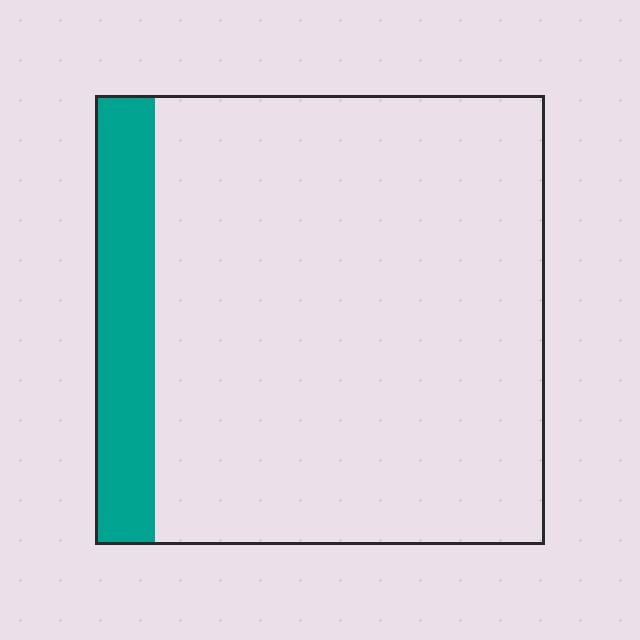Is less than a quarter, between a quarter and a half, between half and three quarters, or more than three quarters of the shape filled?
Less than a quarter.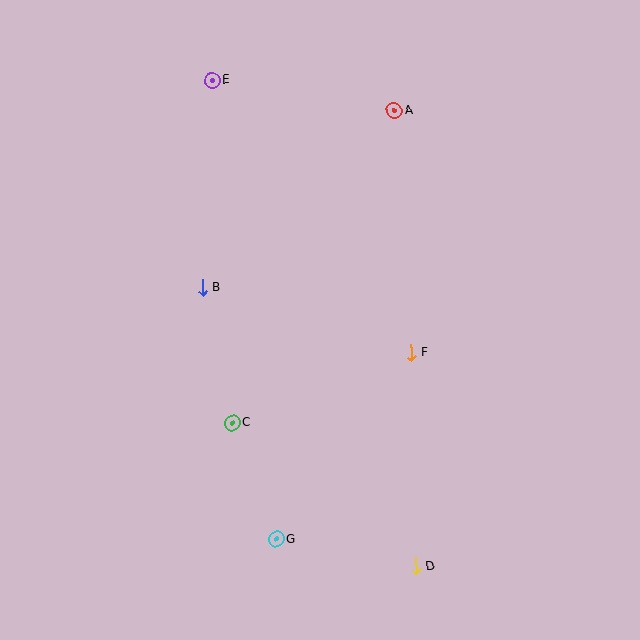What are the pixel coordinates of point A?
Point A is at (394, 111).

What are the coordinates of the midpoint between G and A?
The midpoint between G and A is at (335, 325).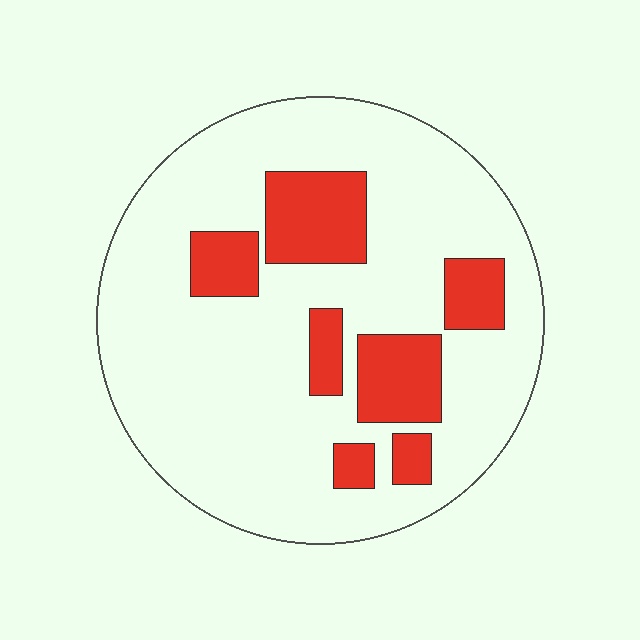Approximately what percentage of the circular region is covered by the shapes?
Approximately 20%.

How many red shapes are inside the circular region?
7.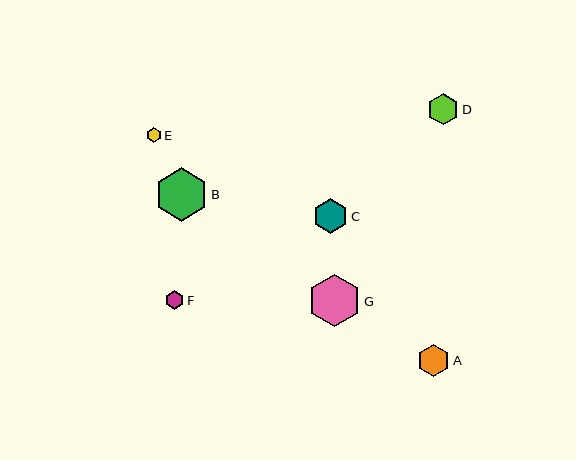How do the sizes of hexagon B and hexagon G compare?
Hexagon B and hexagon G are approximately the same size.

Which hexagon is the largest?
Hexagon B is the largest with a size of approximately 54 pixels.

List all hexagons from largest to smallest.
From largest to smallest: B, G, C, A, D, F, E.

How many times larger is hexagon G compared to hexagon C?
Hexagon G is approximately 1.5 times the size of hexagon C.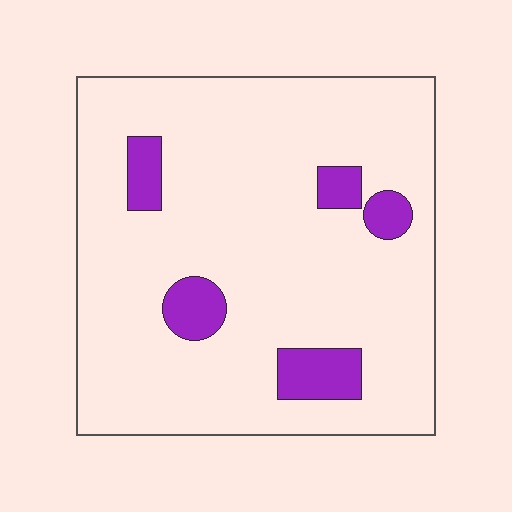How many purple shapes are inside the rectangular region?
5.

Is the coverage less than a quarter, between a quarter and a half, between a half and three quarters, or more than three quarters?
Less than a quarter.